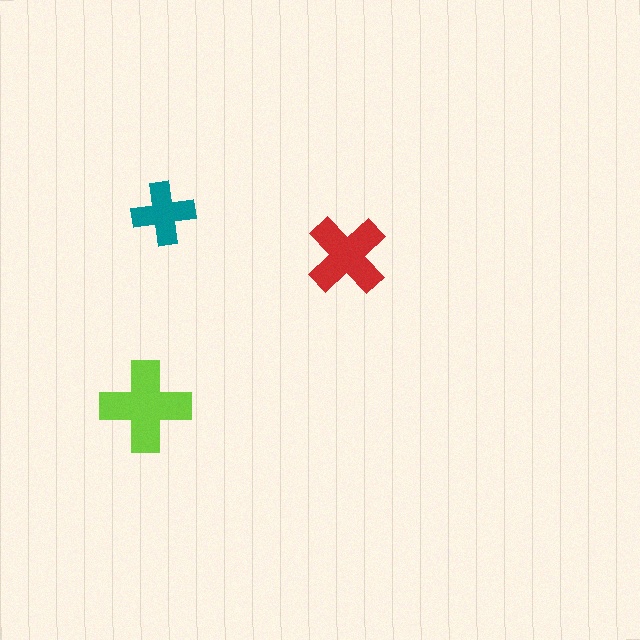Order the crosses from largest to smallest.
the lime one, the red one, the teal one.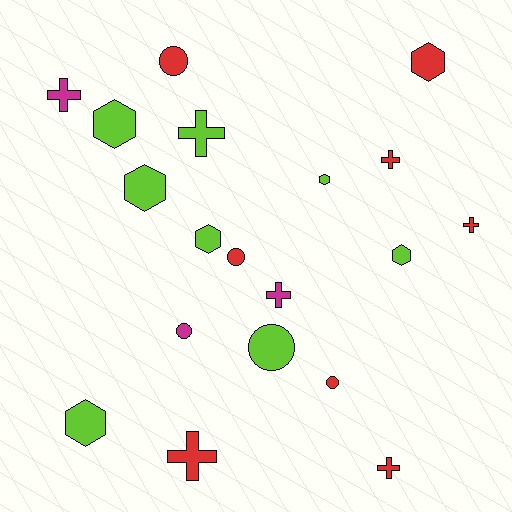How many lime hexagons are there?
There are 6 lime hexagons.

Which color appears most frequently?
Red, with 8 objects.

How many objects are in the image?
There are 19 objects.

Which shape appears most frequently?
Hexagon, with 7 objects.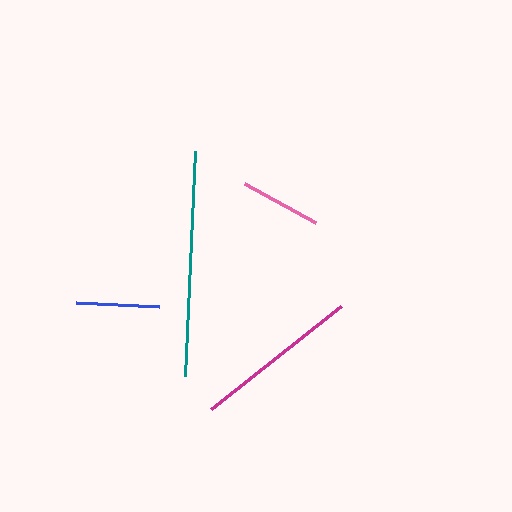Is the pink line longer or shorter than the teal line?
The teal line is longer than the pink line.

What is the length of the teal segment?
The teal segment is approximately 225 pixels long.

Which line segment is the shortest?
The pink line is the shortest at approximately 81 pixels.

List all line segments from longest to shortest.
From longest to shortest: teal, magenta, blue, pink.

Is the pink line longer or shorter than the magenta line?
The magenta line is longer than the pink line.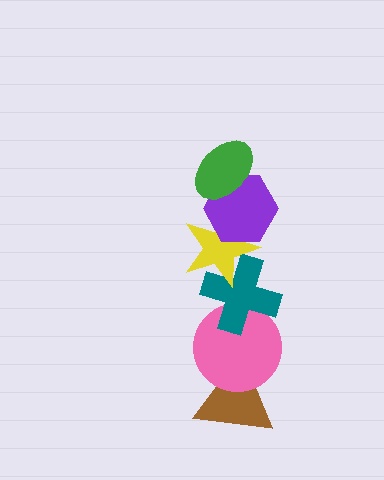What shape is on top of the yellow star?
The purple hexagon is on top of the yellow star.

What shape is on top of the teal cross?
The yellow star is on top of the teal cross.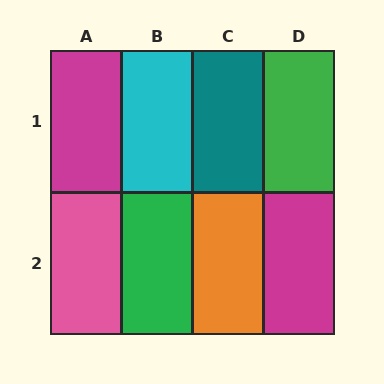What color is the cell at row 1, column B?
Cyan.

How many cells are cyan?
1 cell is cyan.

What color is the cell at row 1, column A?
Magenta.